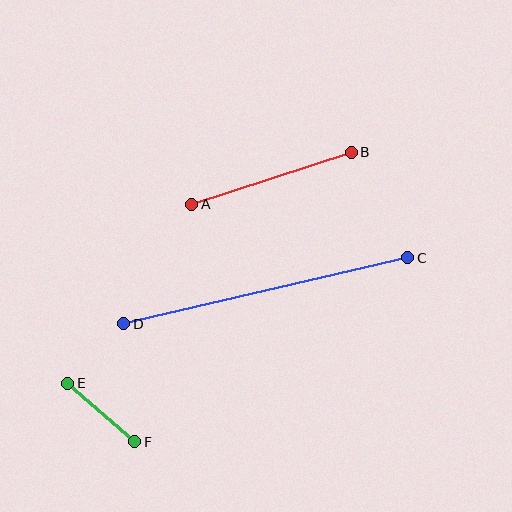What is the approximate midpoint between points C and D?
The midpoint is at approximately (266, 291) pixels.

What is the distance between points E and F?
The distance is approximately 89 pixels.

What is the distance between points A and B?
The distance is approximately 168 pixels.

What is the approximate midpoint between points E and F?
The midpoint is at approximately (101, 412) pixels.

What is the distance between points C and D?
The distance is approximately 292 pixels.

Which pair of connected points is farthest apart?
Points C and D are farthest apart.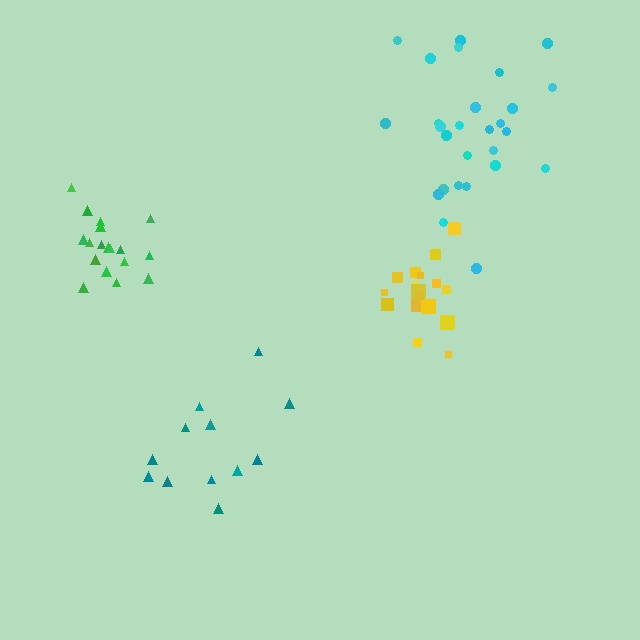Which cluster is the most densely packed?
Green.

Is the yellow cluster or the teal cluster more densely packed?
Yellow.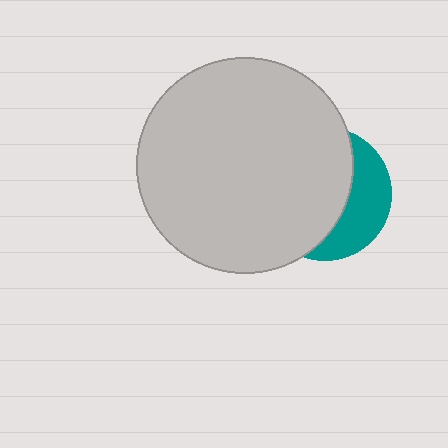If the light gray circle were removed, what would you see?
You would see the complete teal circle.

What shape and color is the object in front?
The object in front is a light gray circle.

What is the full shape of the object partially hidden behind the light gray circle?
The partially hidden object is a teal circle.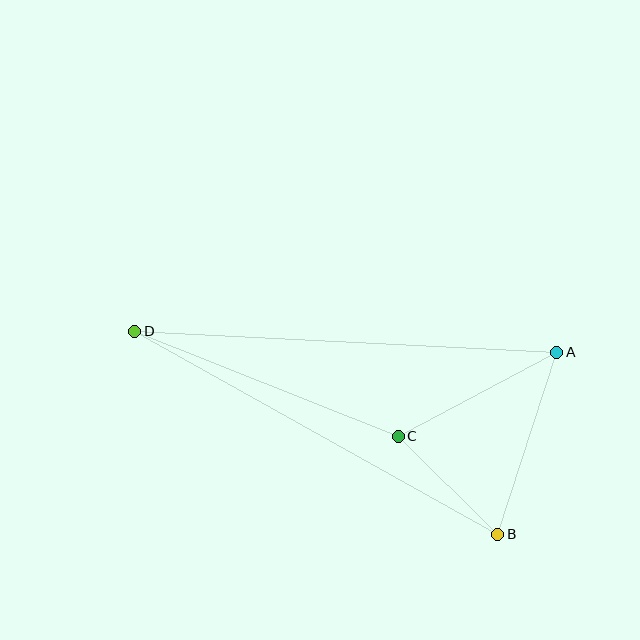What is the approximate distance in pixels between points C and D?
The distance between C and D is approximately 284 pixels.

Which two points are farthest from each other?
Points A and D are farthest from each other.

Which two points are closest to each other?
Points B and C are closest to each other.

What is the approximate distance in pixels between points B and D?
The distance between B and D is approximately 416 pixels.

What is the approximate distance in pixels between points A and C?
The distance between A and C is approximately 179 pixels.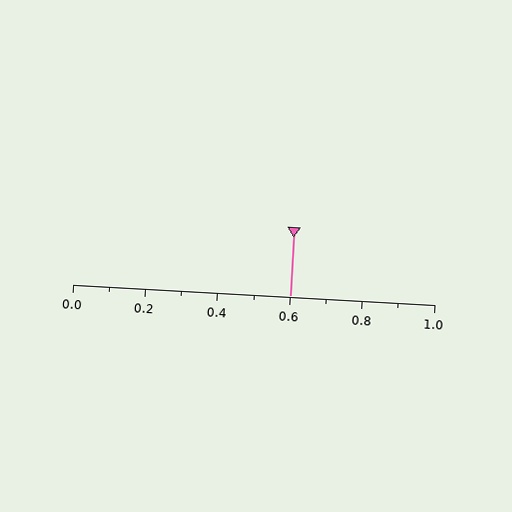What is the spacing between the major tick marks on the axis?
The major ticks are spaced 0.2 apart.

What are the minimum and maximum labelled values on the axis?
The axis runs from 0.0 to 1.0.